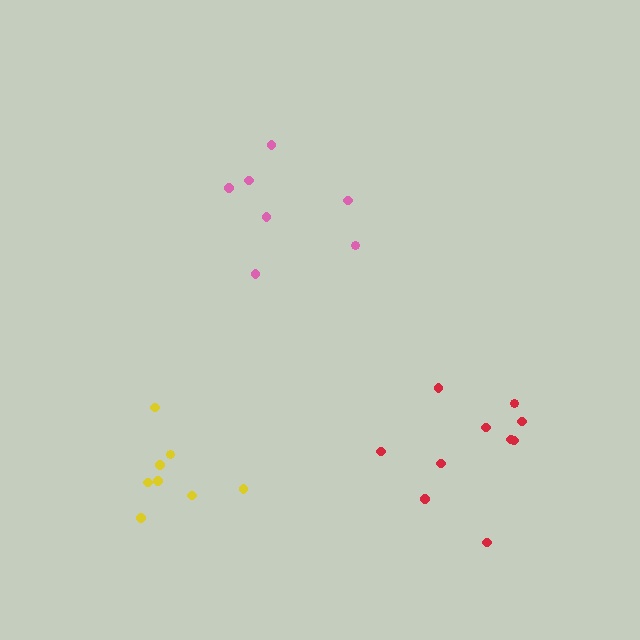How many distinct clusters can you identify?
There are 3 distinct clusters.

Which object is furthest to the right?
The red cluster is rightmost.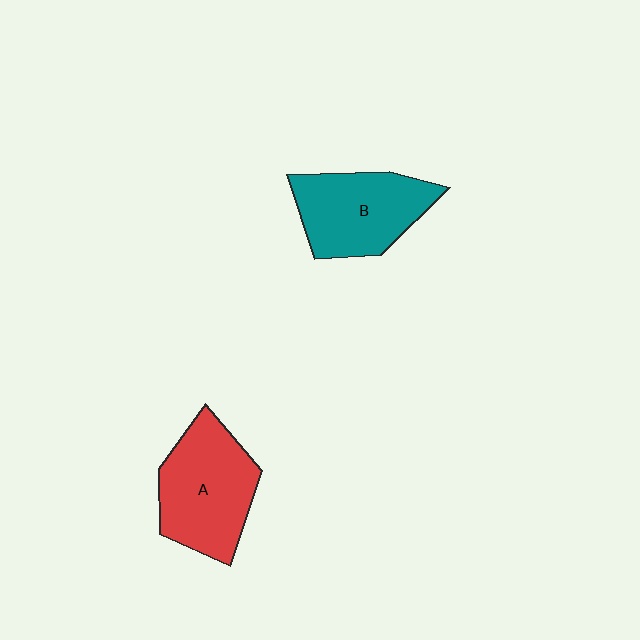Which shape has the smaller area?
Shape B (teal).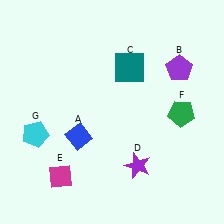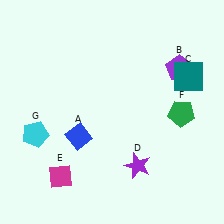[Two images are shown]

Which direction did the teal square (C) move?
The teal square (C) moved right.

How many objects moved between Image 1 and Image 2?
1 object moved between the two images.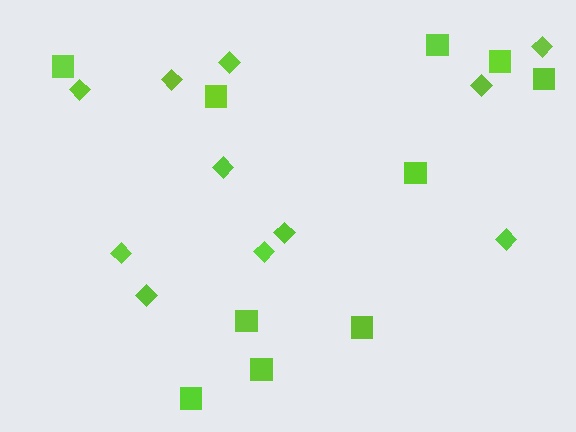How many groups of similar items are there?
There are 2 groups: one group of diamonds (11) and one group of squares (10).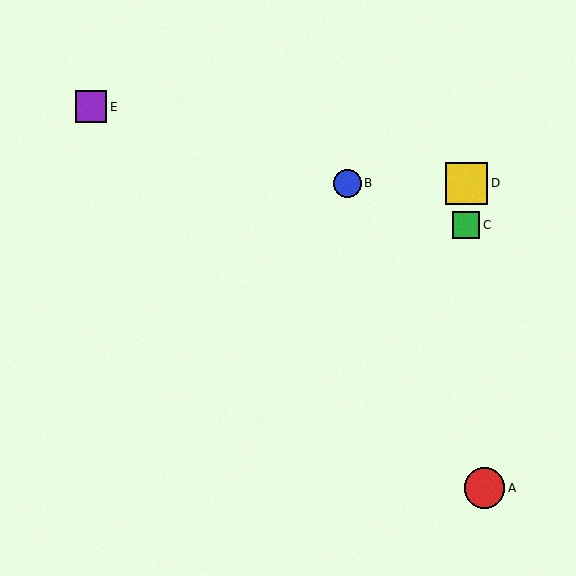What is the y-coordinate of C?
Object C is at y≈225.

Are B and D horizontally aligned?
Yes, both are at y≈183.